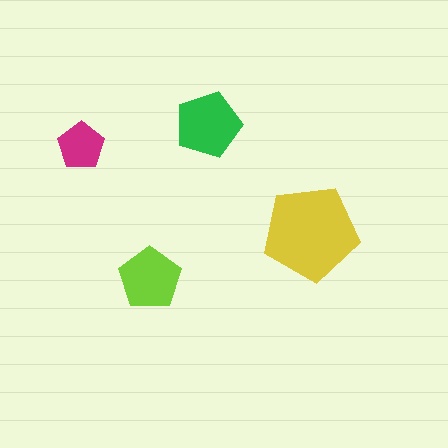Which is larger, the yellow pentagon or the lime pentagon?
The yellow one.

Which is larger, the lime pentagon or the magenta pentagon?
The lime one.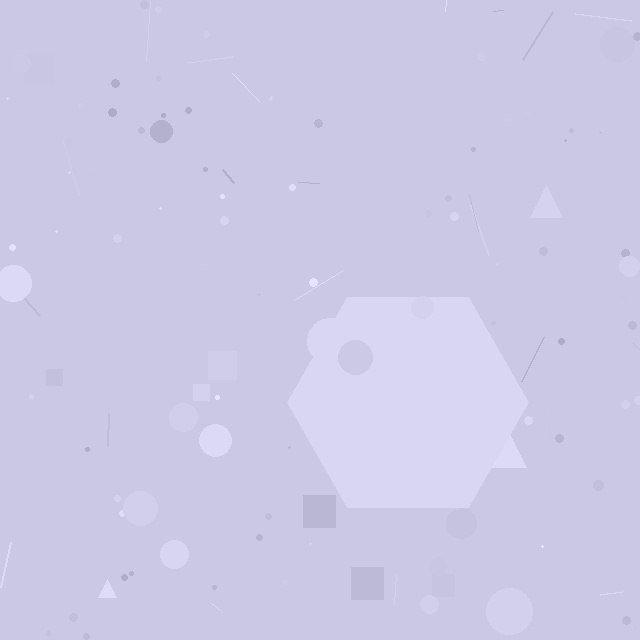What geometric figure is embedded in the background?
A hexagon is embedded in the background.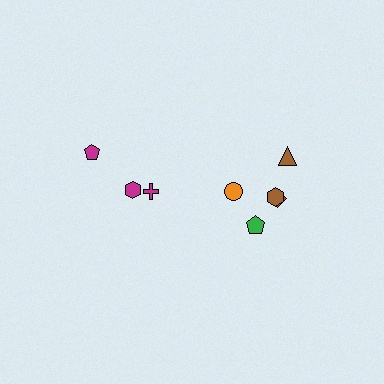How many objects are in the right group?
There are 5 objects.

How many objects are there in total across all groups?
There are 8 objects.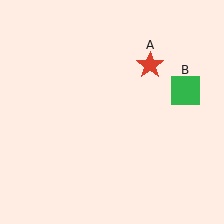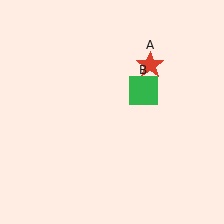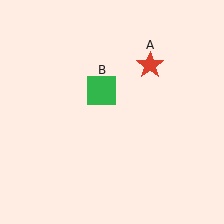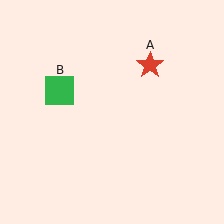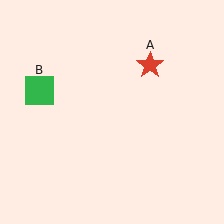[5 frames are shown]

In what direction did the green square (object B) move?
The green square (object B) moved left.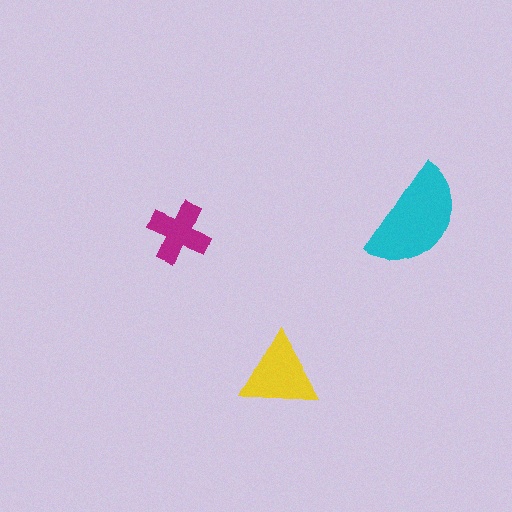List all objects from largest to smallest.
The cyan semicircle, the yellow triangle, the magenta cross.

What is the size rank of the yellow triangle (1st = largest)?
2nd.